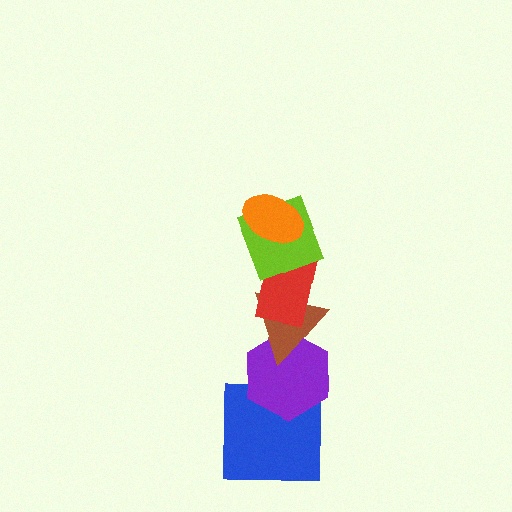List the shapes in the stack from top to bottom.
From top to bottom: the orange ellipse, the lime square, the red rectangle, the brown triangle, the purple hexagon, the blue square.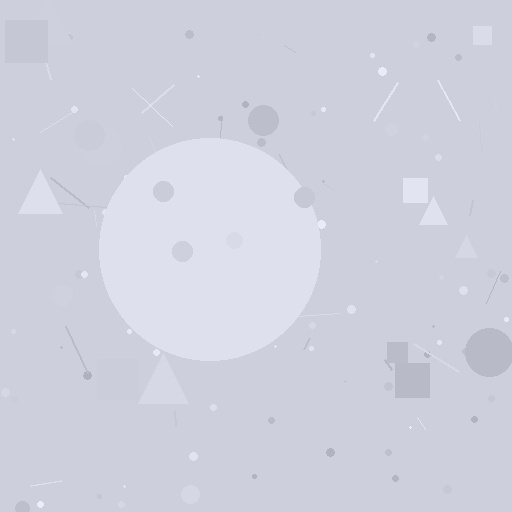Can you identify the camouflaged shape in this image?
The camouflaged shape is a circle.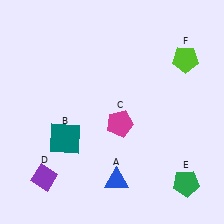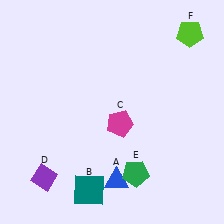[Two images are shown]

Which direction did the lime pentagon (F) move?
The lime pentagon (F) moved up.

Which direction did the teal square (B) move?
The teal square (B) moved down.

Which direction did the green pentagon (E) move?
The green pentagon (E) moved left.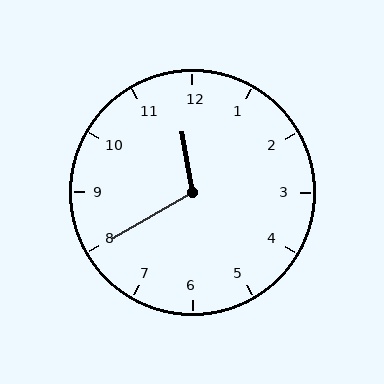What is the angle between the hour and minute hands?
Approximately 110 degrees.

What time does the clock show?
11:40.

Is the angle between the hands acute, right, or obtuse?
It is obtuse.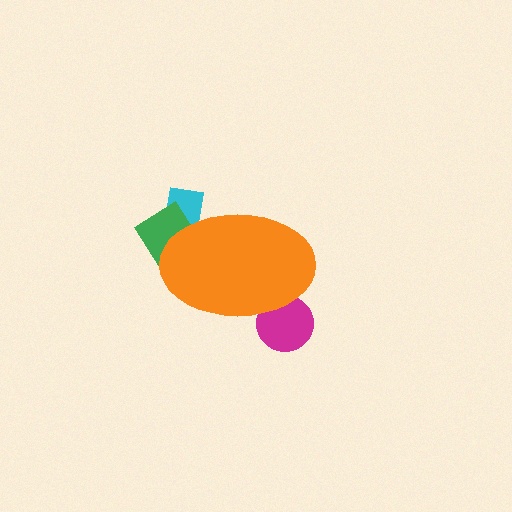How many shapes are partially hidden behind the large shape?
3 shapes are partially hidden.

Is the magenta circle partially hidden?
Yes, the magenta circle is partially hidden behind the orange ellipse.